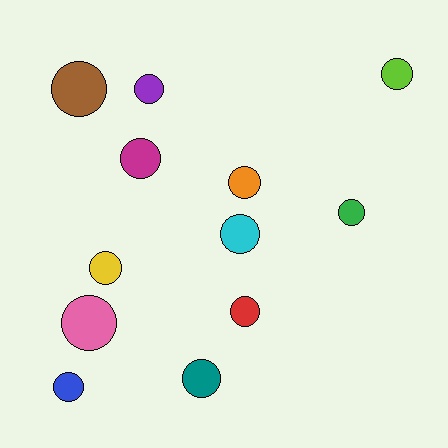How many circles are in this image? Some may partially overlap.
There are 12 circles.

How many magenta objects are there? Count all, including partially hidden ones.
There is 1 magenta object.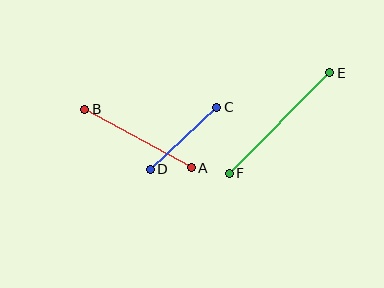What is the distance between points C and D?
The distance is approximately 91 pixels.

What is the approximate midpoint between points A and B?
The midpoint is at approximately (138, 138) pixels.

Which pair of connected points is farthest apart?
Points E and F are farthest apart.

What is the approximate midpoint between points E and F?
The midpoint is at approximately (279, 123) pixels.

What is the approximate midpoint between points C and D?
The midpoint is at approximately (184, 138) pixels.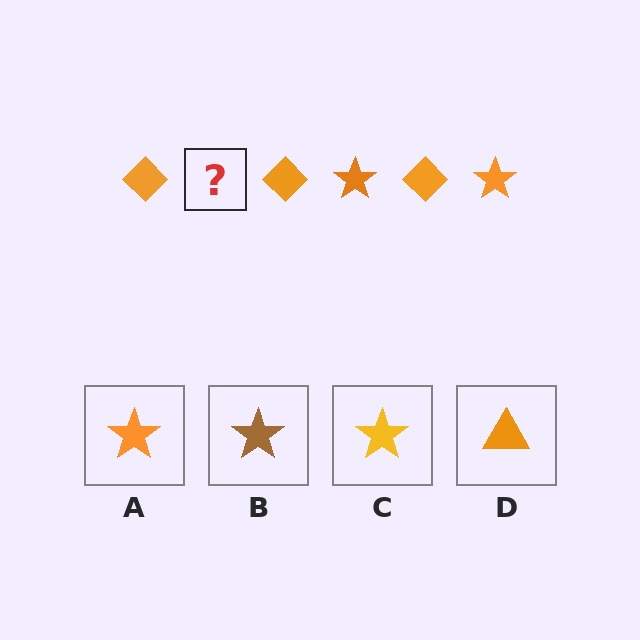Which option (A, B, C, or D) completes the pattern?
A.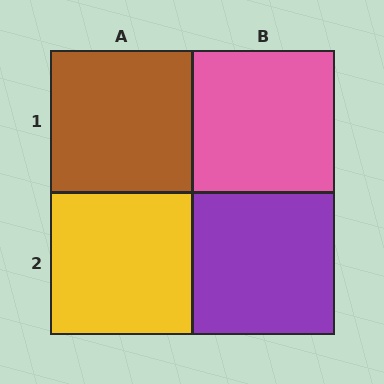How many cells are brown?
1 cell is brown.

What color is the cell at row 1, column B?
Pink.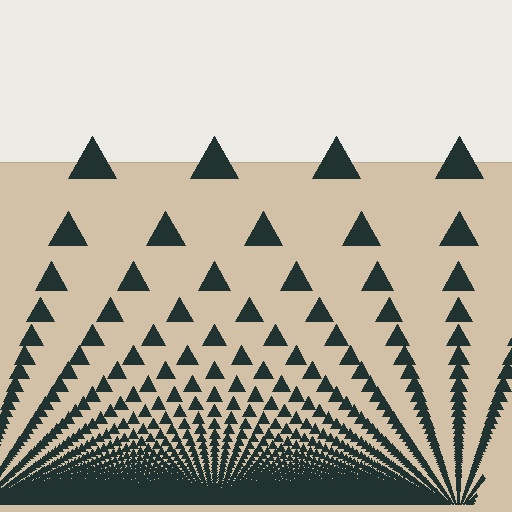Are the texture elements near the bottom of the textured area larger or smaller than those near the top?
Smaller. The gradient is inverted — elements near the bottom are smaller and denser.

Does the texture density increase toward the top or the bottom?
Density increases toward the bottom.